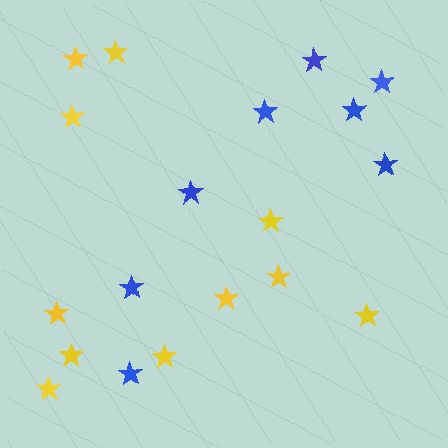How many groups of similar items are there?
There are 2 groups: one group of blue stars (8) and one group of yellow stars (11).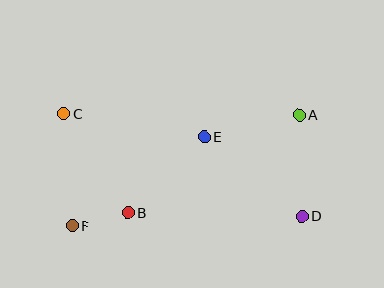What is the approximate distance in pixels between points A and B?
The distance between A and B is approximately 197 pixels.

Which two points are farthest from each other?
Points C and D are farthest from each other.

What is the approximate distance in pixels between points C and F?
The distance between C and F is approximately 112 pixels.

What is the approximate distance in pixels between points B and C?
The distance between B and C is approximately 118 pixels.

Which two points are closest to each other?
Points B and F are closest to each other.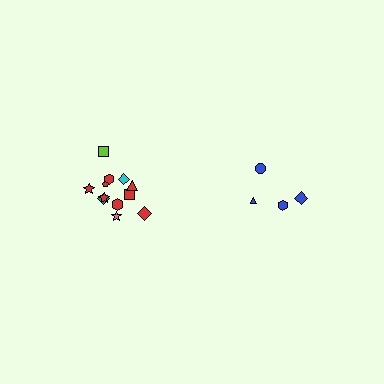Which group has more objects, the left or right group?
The left group.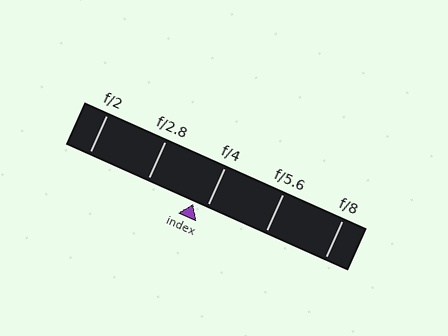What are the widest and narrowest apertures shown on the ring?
The widest aperture shown is f/2 and the narrowest is f/8.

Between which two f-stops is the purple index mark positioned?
The index mark is between f/2.8 and f/4.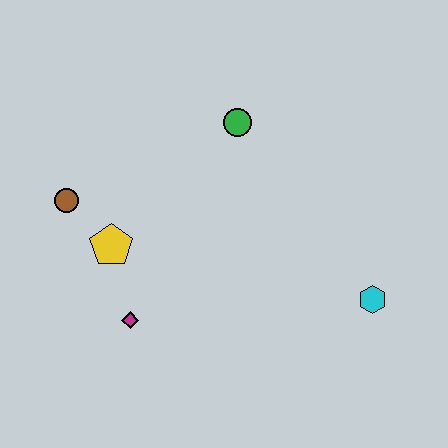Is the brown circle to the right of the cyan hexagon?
No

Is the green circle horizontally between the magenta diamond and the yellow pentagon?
No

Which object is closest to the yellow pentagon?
The brown circle is closest to the yellow pentagon.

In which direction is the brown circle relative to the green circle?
The brown circle is to the left of the green circle.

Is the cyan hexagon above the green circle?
No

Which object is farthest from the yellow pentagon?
The cyan hexagon is farthest from the yellow pentagon.